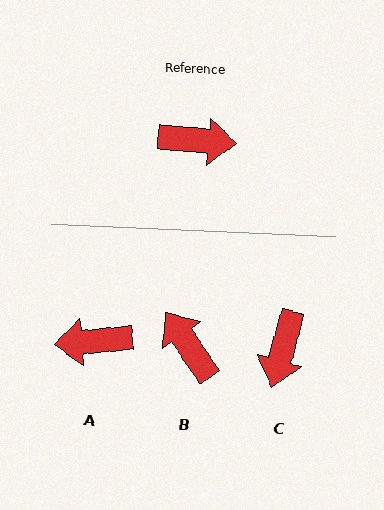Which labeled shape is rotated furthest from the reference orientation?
A, about 169 degrees away.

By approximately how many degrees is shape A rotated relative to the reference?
Approximately 169 degrees clockwise.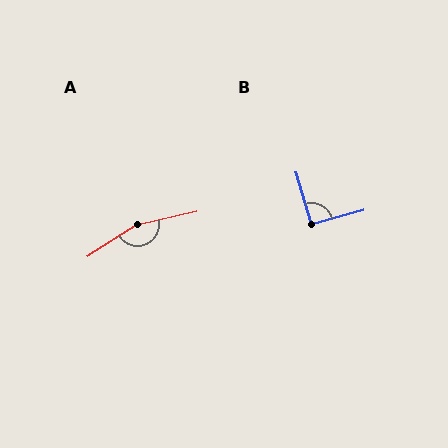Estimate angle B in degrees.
Approximately 91 degrees.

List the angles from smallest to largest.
B (91°), A (160°).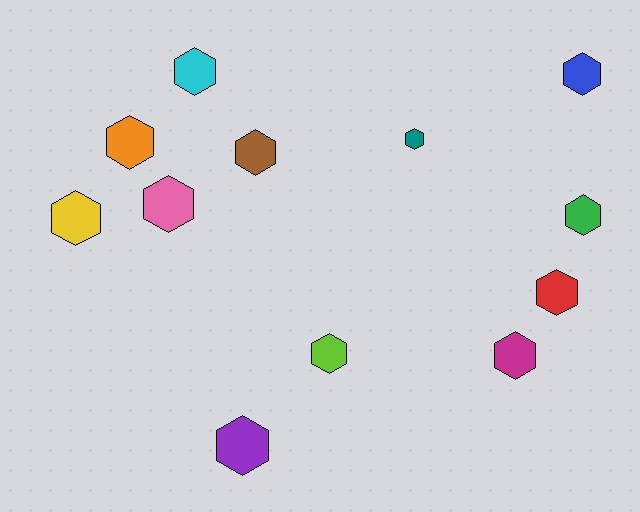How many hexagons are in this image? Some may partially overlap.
There are 12 hexagons.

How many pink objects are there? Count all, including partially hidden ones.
There is 1 pink object.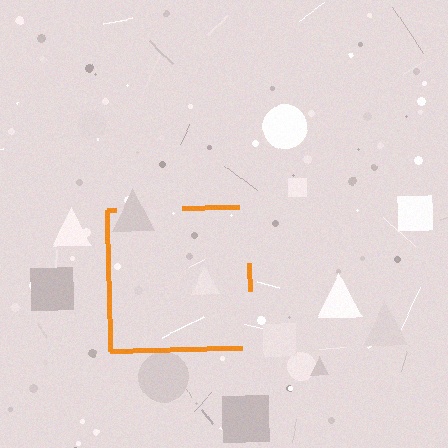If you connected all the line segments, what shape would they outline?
They would outline a square.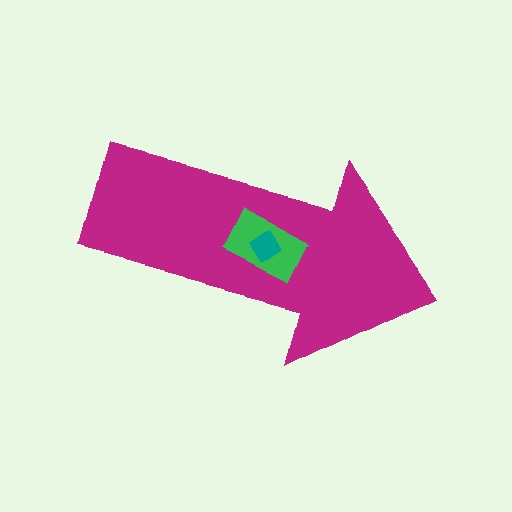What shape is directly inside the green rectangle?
The teal diamond.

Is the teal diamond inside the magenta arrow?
Yes.